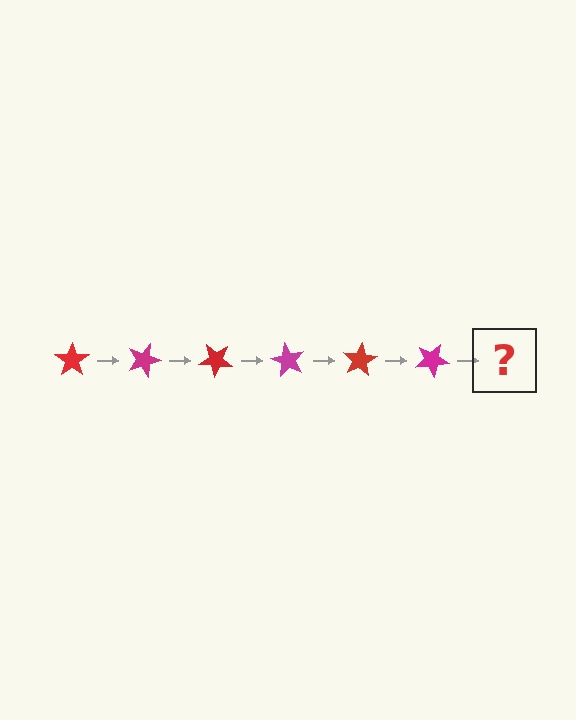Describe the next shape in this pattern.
It should be a red star, rotated 120 degrees from the start.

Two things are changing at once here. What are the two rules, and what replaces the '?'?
The two rules are that it rotates 20 degrees each step and the color cycles through red and magenta. The '?' should be a red star, rotated 120 degrees from the start.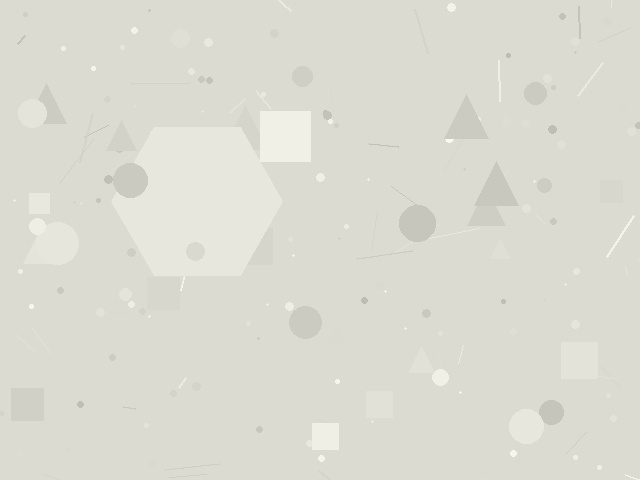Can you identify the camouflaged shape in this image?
The camouflaged shape is a hexagon.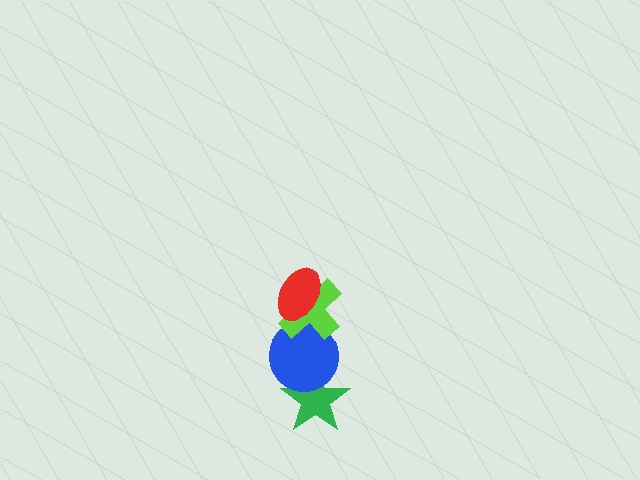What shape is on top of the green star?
The blue circle is on top of the green star.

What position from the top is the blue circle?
The blue circle is 3rd from the top.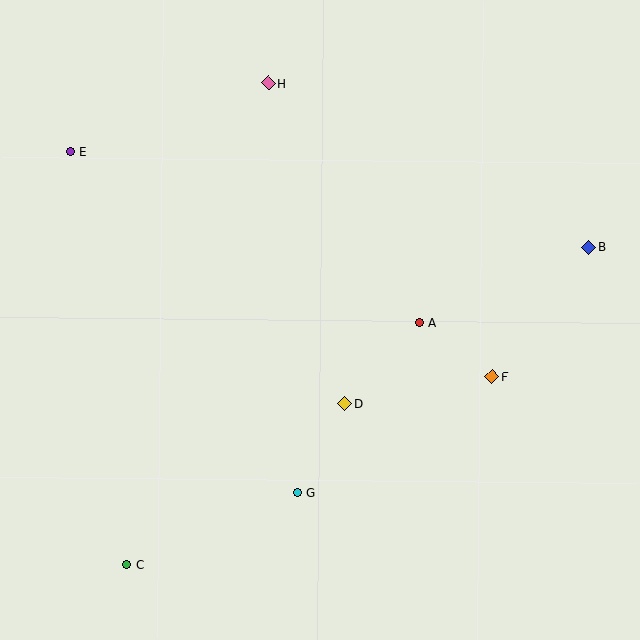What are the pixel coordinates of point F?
Point F is at (492, 376).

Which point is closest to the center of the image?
Point D at (345, 404) is closest to the center.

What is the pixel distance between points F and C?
The distance between F and C is 411 pixels.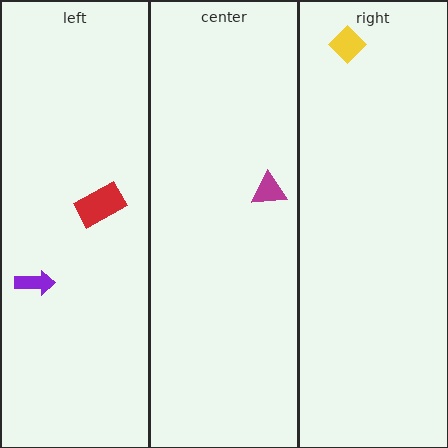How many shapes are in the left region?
2.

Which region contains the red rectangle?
The left region.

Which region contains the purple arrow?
The left region.